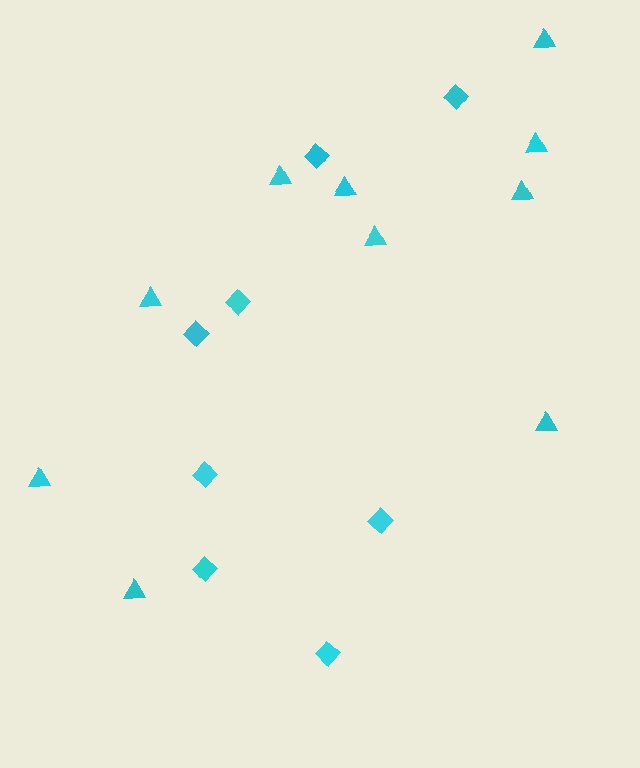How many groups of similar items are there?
There are 2 groups: one group of triangles (10) and one group of diamonds (8).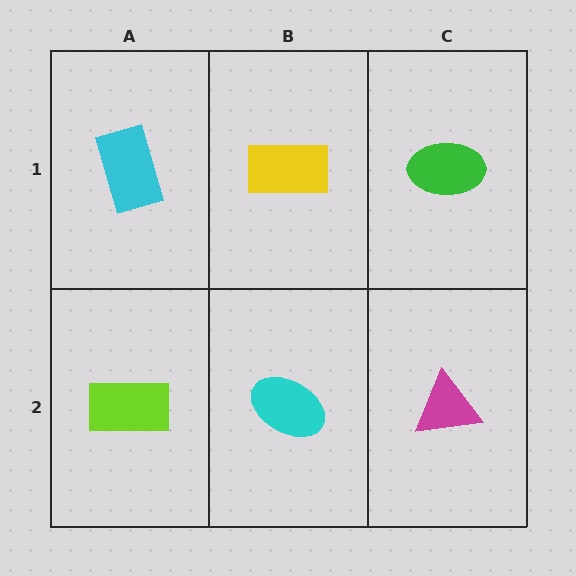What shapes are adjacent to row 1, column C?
A magenta triangle (row 2, column C), a yellow rectangle (row 1, column B).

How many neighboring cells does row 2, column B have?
3.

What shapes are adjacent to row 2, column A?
A cyan rectangle (row 1, column A), a cyan ellipse (row 2, column B).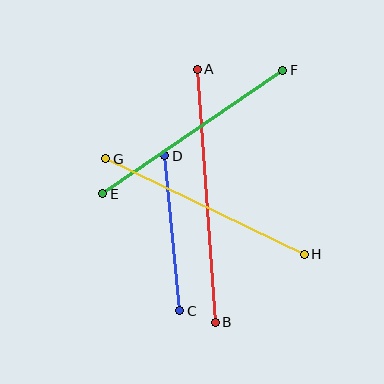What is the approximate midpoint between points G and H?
The midpoint is at approximately (205, 207) pixels.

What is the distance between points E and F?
The distance is approximately 219 pixels.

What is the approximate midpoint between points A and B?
The midpoint is at approximately (206, 196) pixels.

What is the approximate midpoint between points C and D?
The midpoint is at approximately (172, 233) pixels.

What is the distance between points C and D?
The distance is approximately 156 pixels.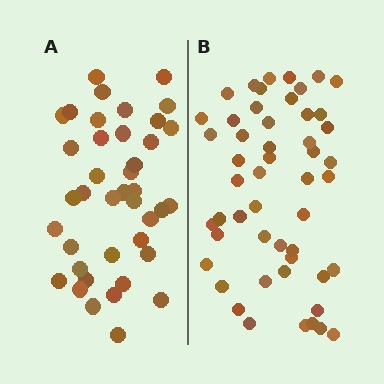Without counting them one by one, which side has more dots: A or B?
Region B (the right region) has more dots.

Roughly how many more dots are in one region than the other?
Region B has roughly 12 or so more dots than region A.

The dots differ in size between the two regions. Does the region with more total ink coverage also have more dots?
No. Region A has more total ink coverage because its dots are larger, but region B actually contains more individual dots. Total area can be misleading — the number of items is what matters here.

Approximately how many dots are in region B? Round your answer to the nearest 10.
About 50 dots. (The exact count is 51, which rounds to 50.)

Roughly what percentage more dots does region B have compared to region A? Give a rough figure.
About 30% more.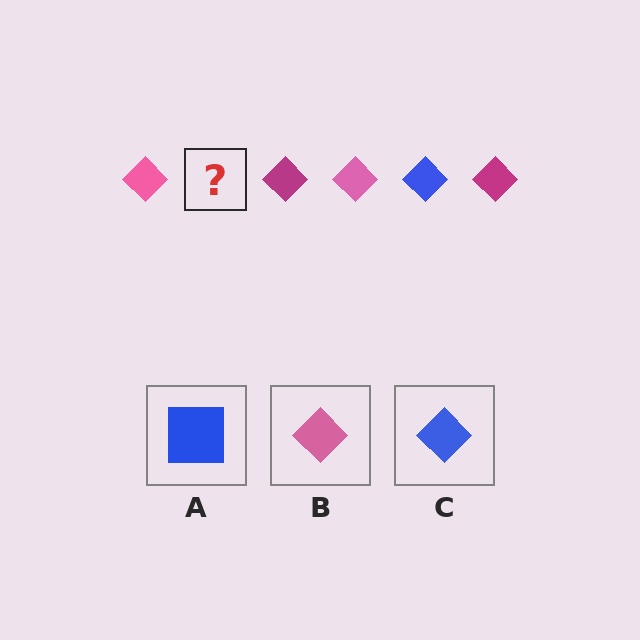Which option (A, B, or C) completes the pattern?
C.